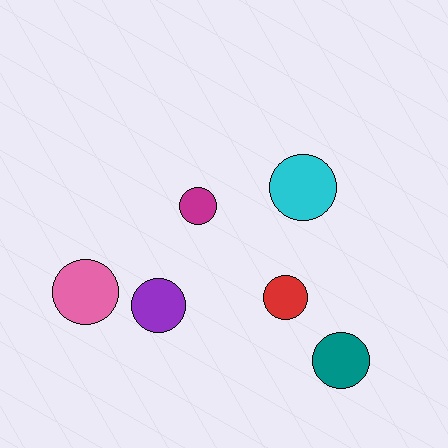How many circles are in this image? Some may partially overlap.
There are 6 circles.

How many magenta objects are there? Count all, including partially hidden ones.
There is 1 magenta object.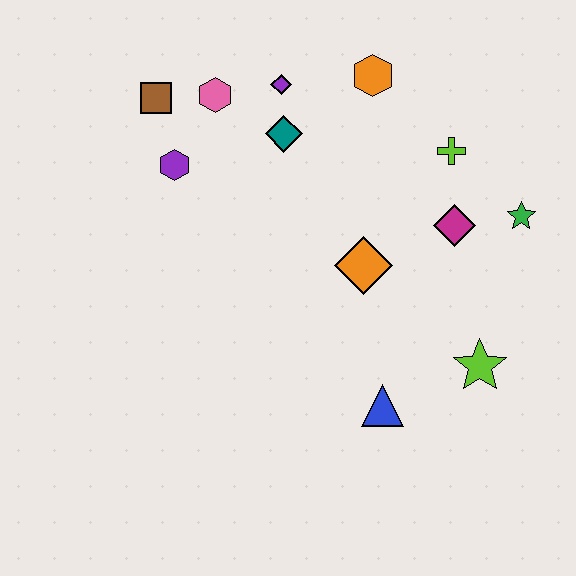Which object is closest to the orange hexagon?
The purple diamond is closest to the orange hexagon.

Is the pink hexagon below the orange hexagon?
Yes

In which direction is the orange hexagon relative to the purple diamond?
The orange hexagon is to the right of the purple diamond.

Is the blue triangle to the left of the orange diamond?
No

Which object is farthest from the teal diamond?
The lime star is farthest from the teal diamond.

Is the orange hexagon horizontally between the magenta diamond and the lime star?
No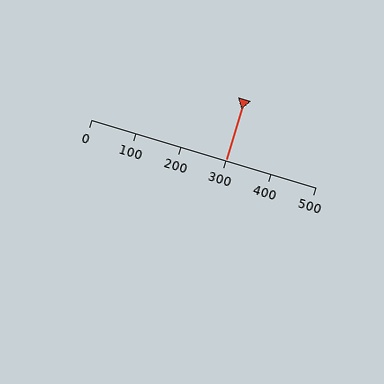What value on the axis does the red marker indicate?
The marker indicates approximately 300.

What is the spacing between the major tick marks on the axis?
The major ticks are spaced 100 apart.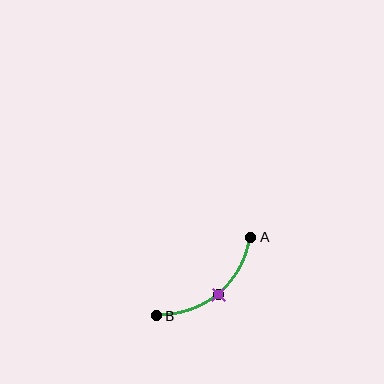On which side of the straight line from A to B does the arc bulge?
The arc bulges below and to the right of the straight line connecting A and B.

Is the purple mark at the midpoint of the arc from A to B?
Yes. The purple mark lies on the arc at equal arc-length from both A and B — it is the arc midpoint.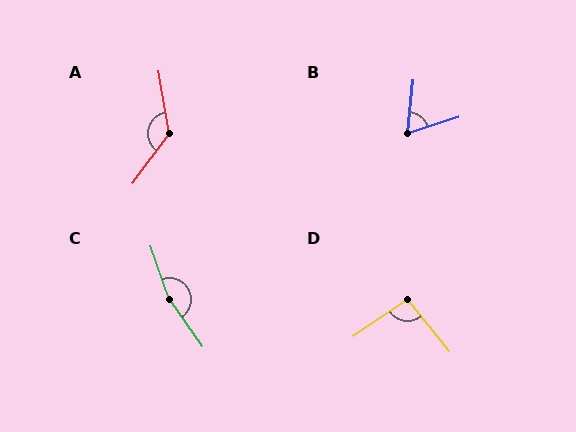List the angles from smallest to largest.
B (67°), D (94°), A (134°), C (165°).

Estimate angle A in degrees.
Approximately 134 degrees.